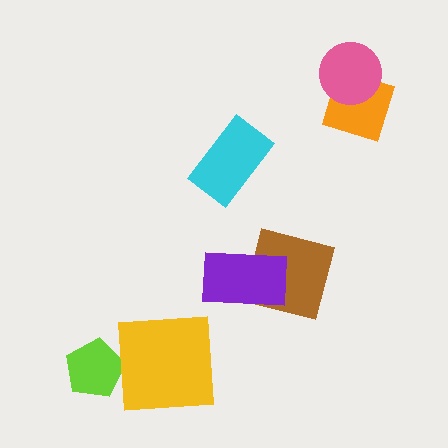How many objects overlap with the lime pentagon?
0 objects overlap with the lime pentagon.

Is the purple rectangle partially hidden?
No, no other shape covers it.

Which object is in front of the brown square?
The purple rectangle is in front of the brown square.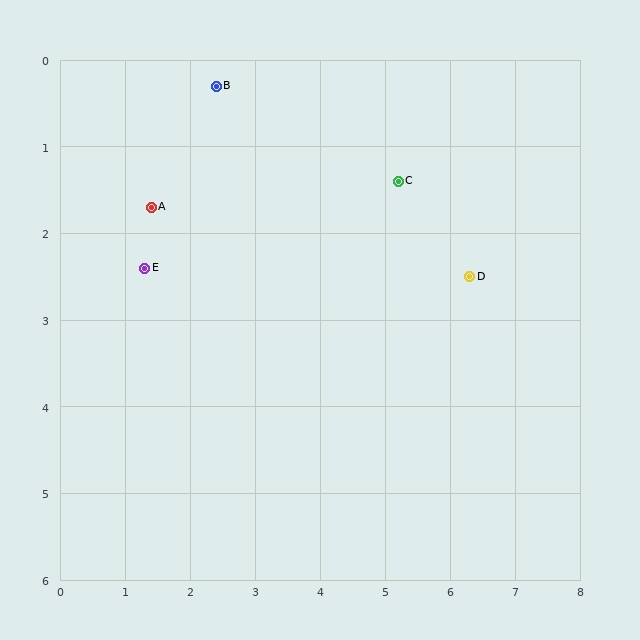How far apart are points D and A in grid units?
Points D and A are about 5.0 grid units apart.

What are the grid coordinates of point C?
Point C is at approximately (5.2, 1.4).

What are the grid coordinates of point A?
Point A is at approximately (1.4, 1.7).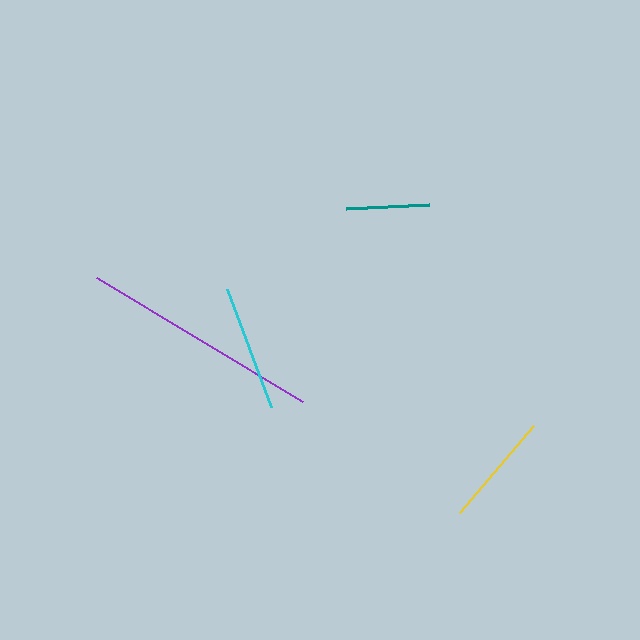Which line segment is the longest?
The purple line is the longest at approximately 240 pixels.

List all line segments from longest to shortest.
From longest to shortest: purple, cyan, yellow, teal.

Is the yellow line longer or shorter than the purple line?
The purple line is longer than the yellow line.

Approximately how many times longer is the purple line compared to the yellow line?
The purple line is approximately 2.1 times the length of the yellow line.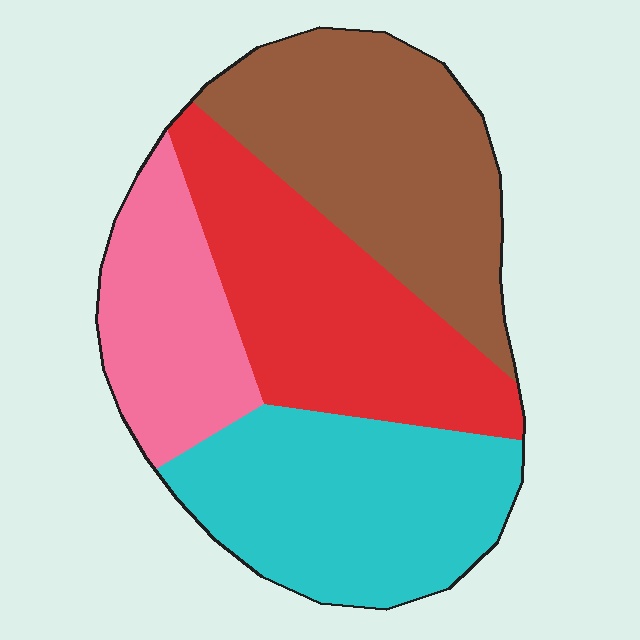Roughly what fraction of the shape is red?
Red covers 27% of the shape.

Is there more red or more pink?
Red.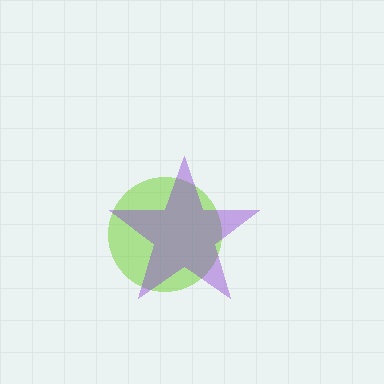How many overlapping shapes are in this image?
There are 2 overlapping shapes in the image.